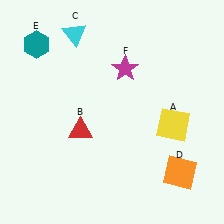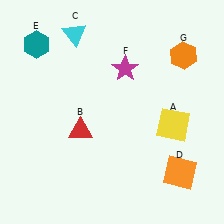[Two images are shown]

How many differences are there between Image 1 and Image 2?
There is 1 difference between the two images.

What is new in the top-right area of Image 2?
An orange hexagon (G) was added in the top-right area of Image 2.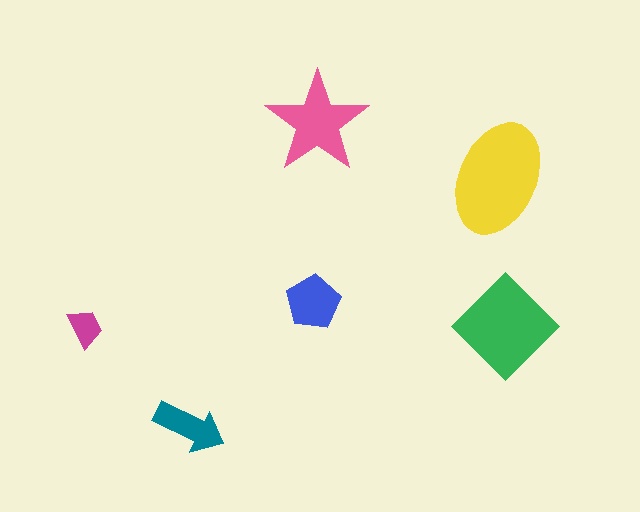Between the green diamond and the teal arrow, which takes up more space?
The green diamond.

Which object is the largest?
The yellow ellipse.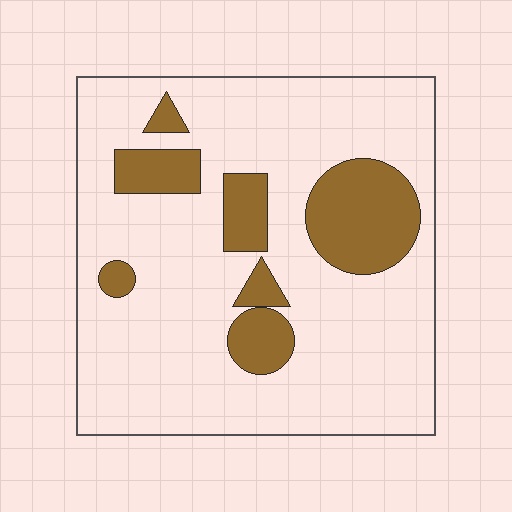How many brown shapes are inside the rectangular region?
7.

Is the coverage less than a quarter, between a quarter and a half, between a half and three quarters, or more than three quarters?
Less than a quarter.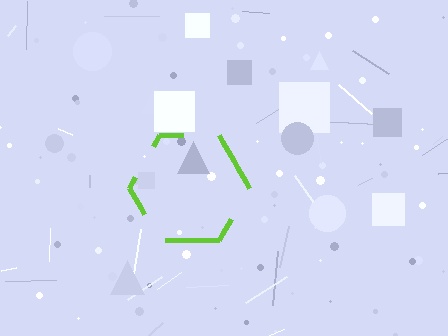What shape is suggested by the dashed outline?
The dashed outline suggests a hexagon.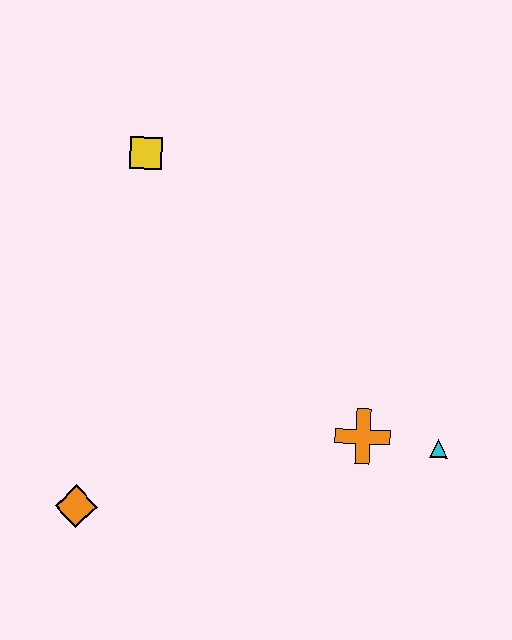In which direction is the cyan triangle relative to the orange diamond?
The cyan triangle is to the right of the orange diamond.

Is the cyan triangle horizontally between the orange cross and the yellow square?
No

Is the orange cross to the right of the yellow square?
Yes